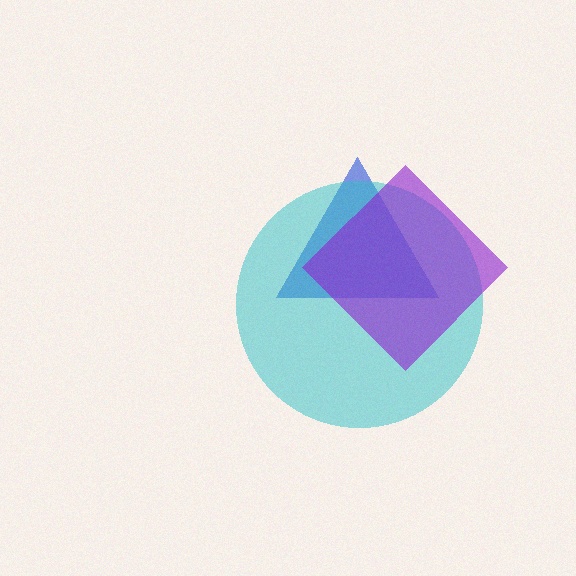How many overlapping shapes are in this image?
There are 3 overlapping shapes in the image.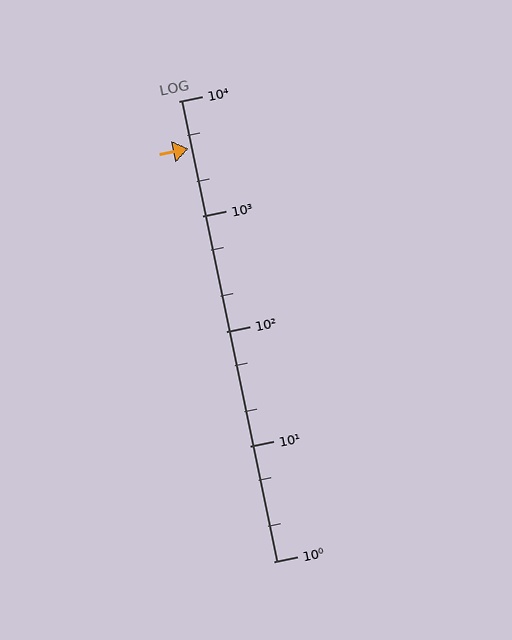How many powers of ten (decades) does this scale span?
The scale spans 4 decades, from 1 to 10000.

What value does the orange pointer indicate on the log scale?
The pointer indicates approximately 3900.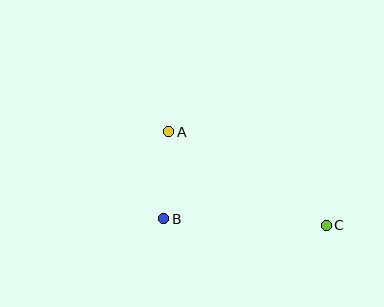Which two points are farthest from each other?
Points A and C are farthest from each other.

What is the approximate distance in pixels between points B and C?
The distance between B and C is approximately 162 pixels.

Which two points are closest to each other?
Points A and B are closest to each other.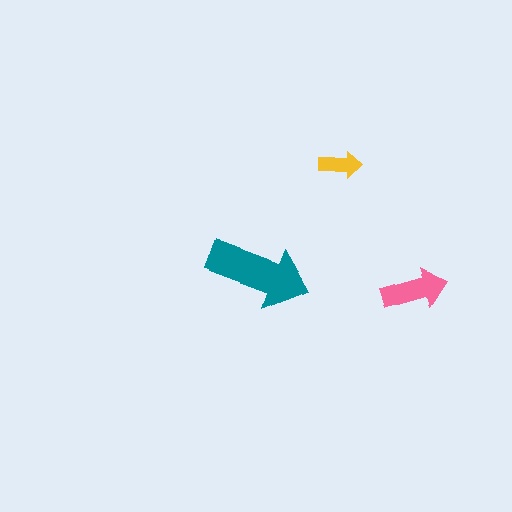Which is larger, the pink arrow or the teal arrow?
The teal one.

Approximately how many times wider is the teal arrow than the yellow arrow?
About 2.5 times wider.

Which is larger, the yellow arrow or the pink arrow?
The pink one.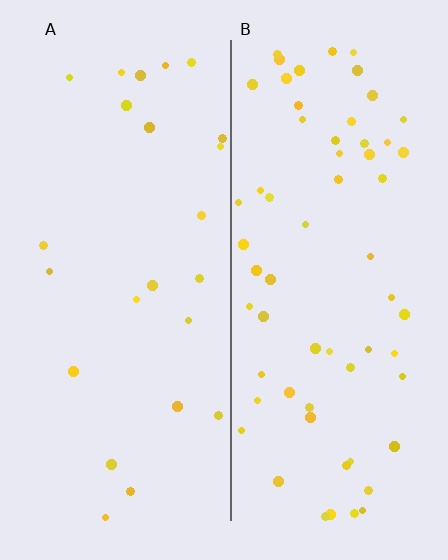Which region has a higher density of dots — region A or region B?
B (the right).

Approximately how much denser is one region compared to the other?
Approximately 2.6× — region B over region A.